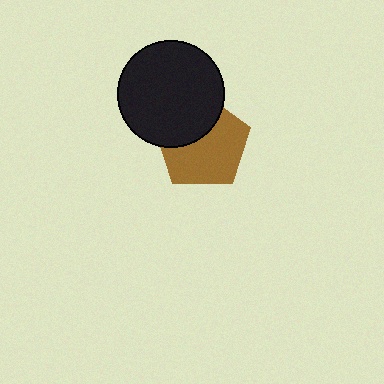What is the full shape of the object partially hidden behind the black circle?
The partially hidden object is a brown pentagon.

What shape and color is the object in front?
The object in front is a black circle.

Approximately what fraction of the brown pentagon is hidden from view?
Roughly 36% of the brown pentagon is hidden behind the black circle.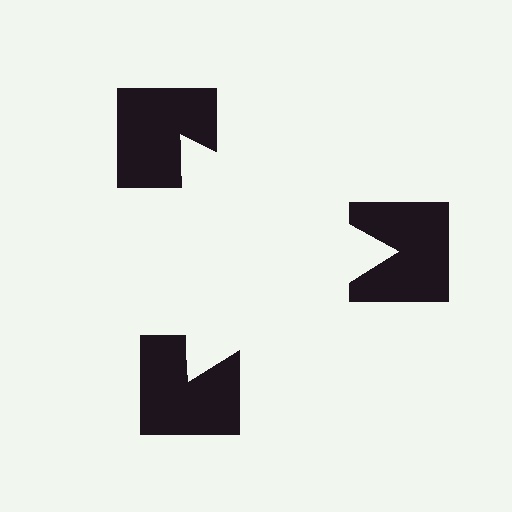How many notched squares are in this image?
There are 3 — one at each vertex of the illusory triangle.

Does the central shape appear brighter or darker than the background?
It typically appears slightly brighter than the background, even though no actual brightness change is drawn.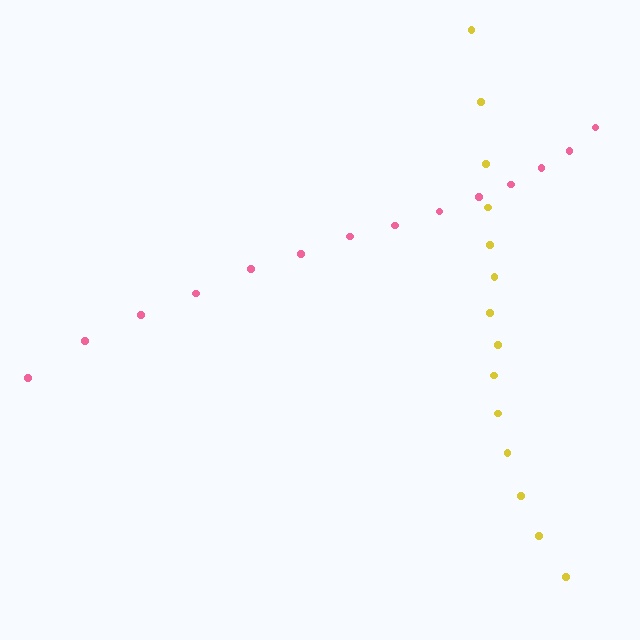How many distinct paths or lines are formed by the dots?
There are 2 distinct paths.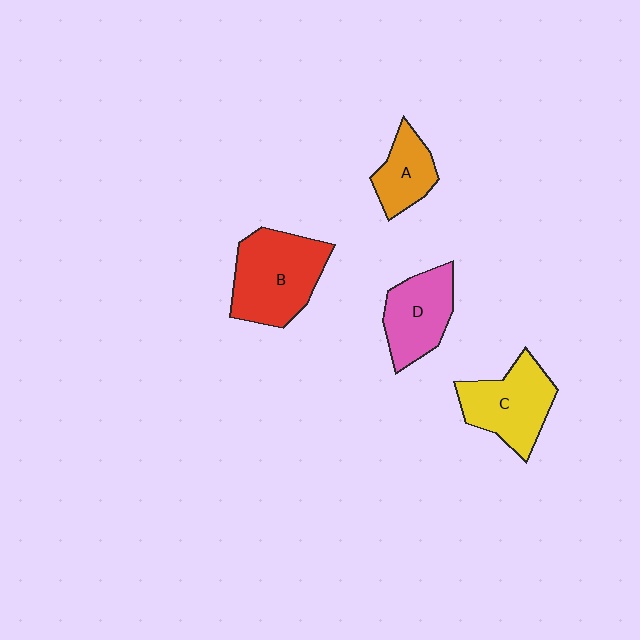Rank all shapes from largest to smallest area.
From largest to smallest: B (red), C (yellow), D (pink), A (orange).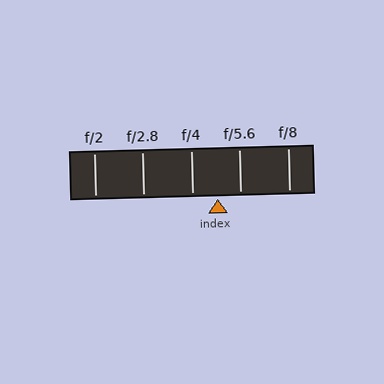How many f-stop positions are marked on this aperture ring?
There are 5 f-stop positions marked.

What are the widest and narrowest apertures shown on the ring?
The widest aperture shown is f/2 and the narrowest is f/8.